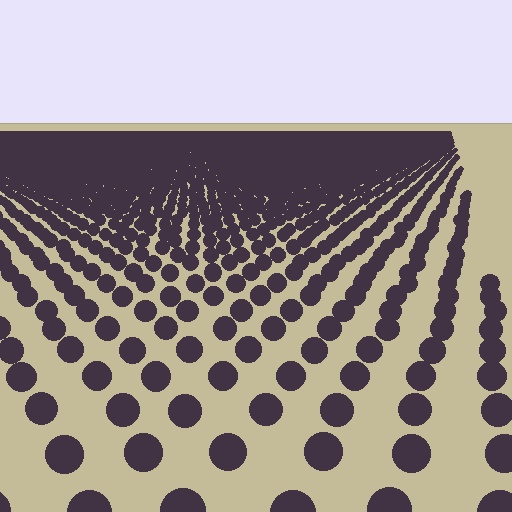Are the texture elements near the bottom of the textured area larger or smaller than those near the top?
Larger. Near the bottom, elements are closer to the viewer and appear at a bigger on-screen size.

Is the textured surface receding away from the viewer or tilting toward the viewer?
The surface is receding away from the viewer. Texture elements get smaller and denser toward the top.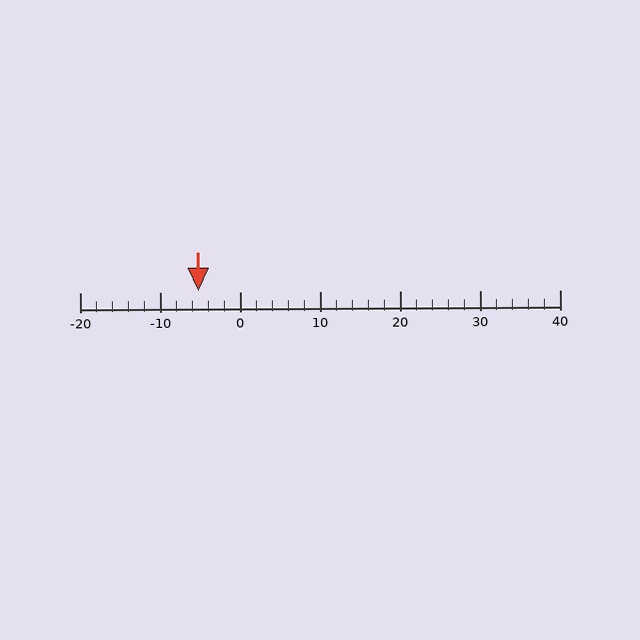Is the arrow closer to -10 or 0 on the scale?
The arrow is closer to -10.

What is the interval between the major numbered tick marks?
The major tick marks are spaced 10 units apart.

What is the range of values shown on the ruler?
The ruler shows values from -20 to 40.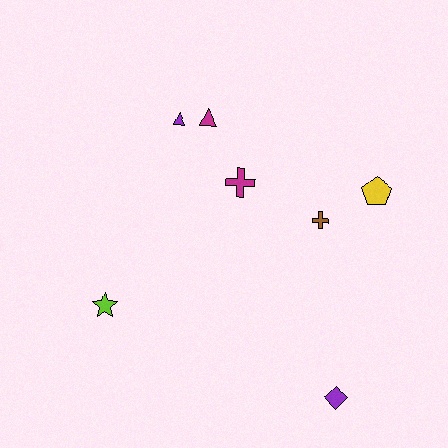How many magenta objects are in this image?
There are 2 magenta objects.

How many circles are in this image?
There are no circles.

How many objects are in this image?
There are 7 objects.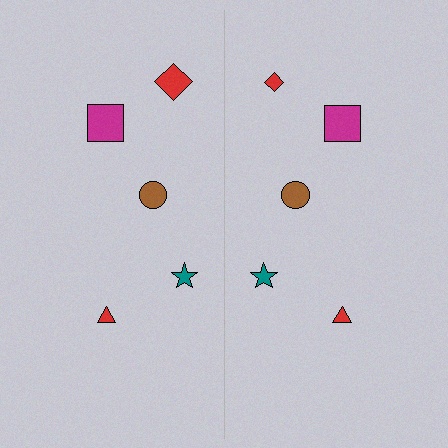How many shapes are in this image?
There are 10 shapes in this image.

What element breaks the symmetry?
The red diamond on the right side has a different size than its mirror counterpart.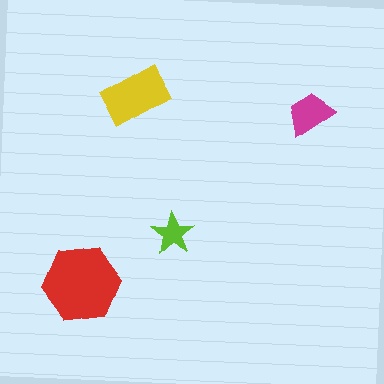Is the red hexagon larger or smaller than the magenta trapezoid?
Larger.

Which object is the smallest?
The lime star.